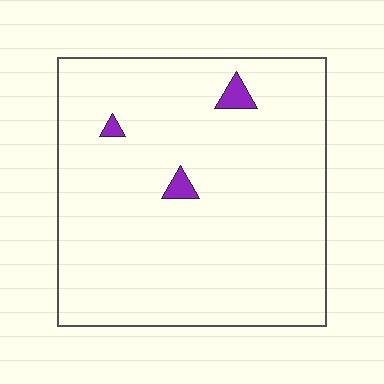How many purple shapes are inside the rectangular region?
3.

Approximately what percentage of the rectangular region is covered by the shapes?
Approximately 5%.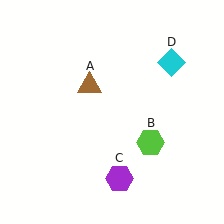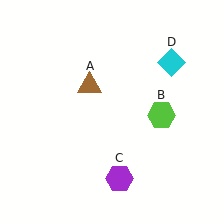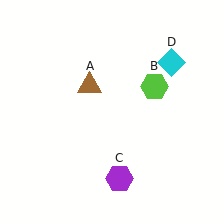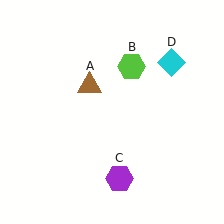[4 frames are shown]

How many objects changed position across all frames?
1 object changed position: lime hexagon (object B).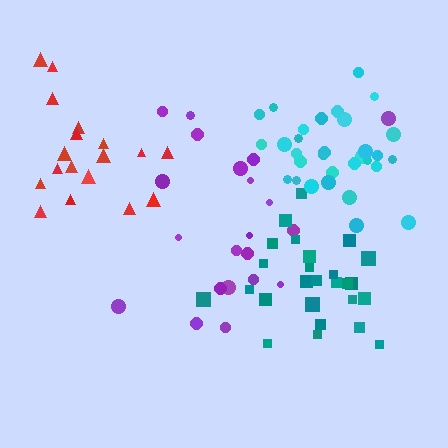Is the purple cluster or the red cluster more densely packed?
Red.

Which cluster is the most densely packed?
Cyan.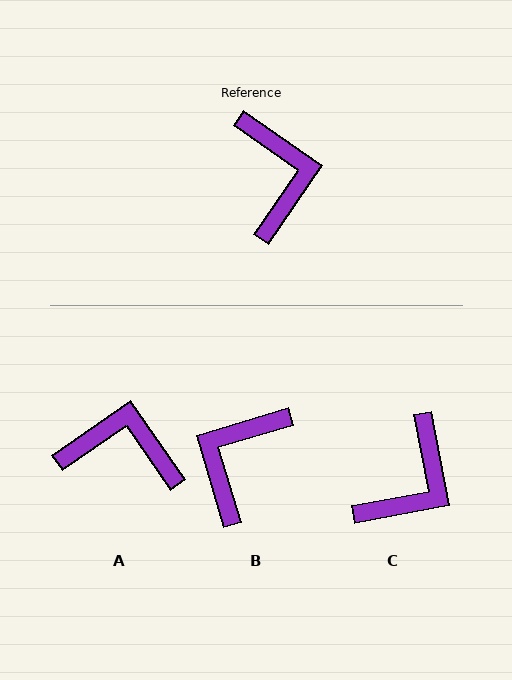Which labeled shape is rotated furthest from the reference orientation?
B, about 141 degrees away.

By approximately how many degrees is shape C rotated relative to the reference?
Approximately 45 degrees clockwise.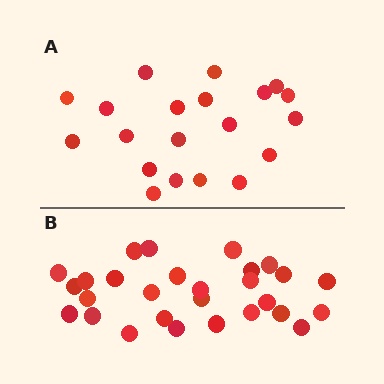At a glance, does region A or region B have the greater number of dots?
Region B (the bottom region) has more dots.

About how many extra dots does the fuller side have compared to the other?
Region B has roughly 8 or so more dots than region A.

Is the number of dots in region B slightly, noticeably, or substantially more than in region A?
Region B has noticeably more, but not dramatically so. The ratio is roughly 1.4 to 1.